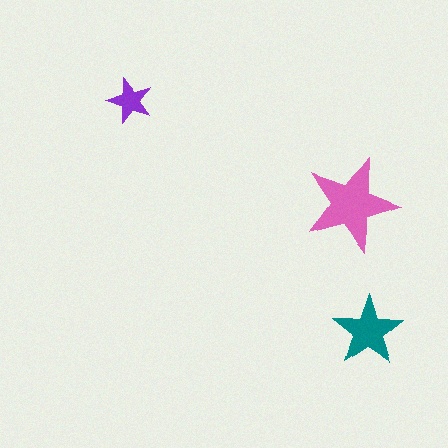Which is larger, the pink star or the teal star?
The pink one.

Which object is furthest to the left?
The purple star is leftmost.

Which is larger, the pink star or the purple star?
The pink one.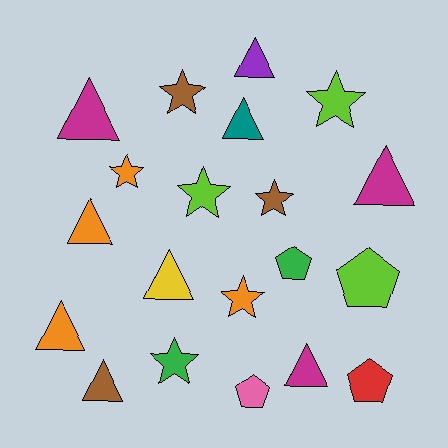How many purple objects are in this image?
There is 1 purple object.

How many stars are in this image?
There are 7 stars.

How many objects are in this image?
There are 20 objects.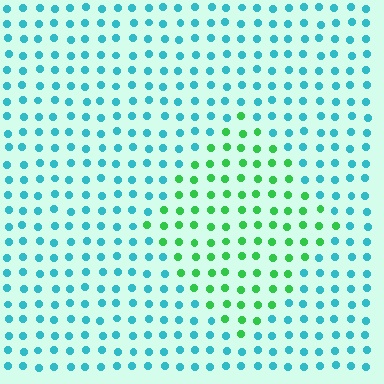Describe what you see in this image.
The image is filled with small cyan elements in a uniform arrangement. A diamond-shaped region is visible where the elements are tinted to a slightly different hue, forming a subtle color boundary.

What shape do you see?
I see a diamond.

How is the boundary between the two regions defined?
The boundary is defined purely by a slight shift in hue (about 56 degrees). Spacing, size, and orientation are identical on both sides.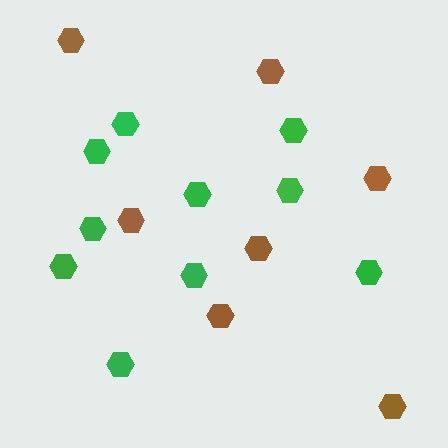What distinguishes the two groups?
There are 2 groups: one group of green hexagons (10) and one group of brown hexagons (7).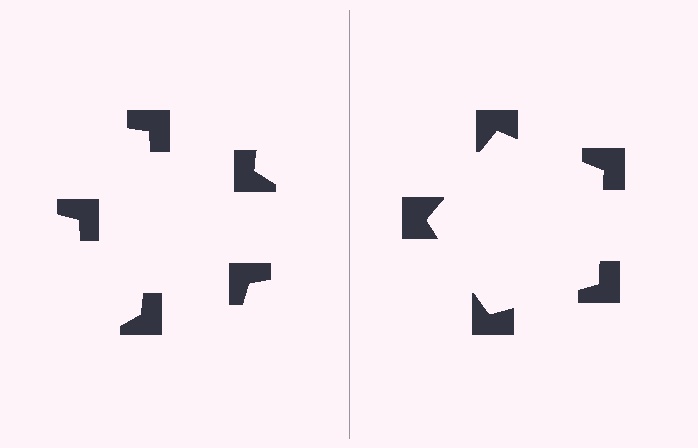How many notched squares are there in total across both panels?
10 — 5 on each side.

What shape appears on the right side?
An illusory pentagon.